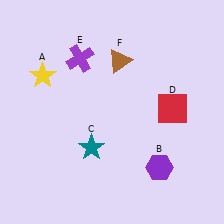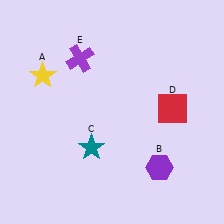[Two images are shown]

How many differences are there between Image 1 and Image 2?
There is 1 difference between the two images.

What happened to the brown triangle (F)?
The brown triangle (F) was removed in Image 2. It was in the top-right area of Image 1.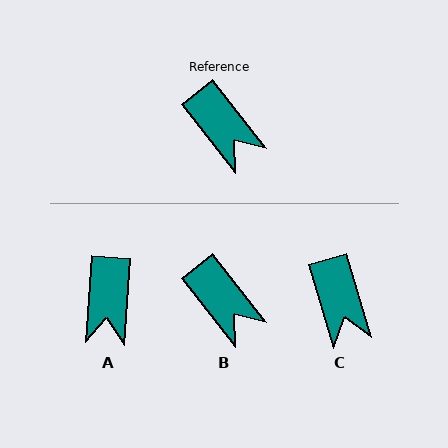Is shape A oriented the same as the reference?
No, it is off by about 42 degrees.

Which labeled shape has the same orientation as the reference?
B.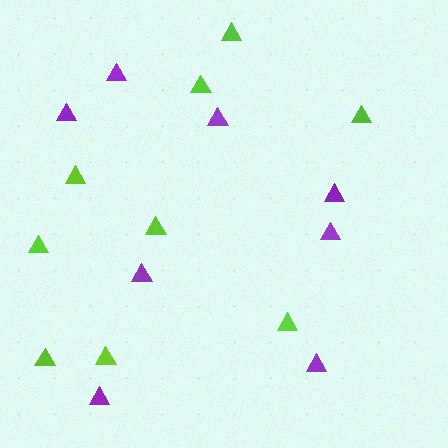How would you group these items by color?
There are 2 groups: one group of purple triangles (8) and one group of lime triangles (9).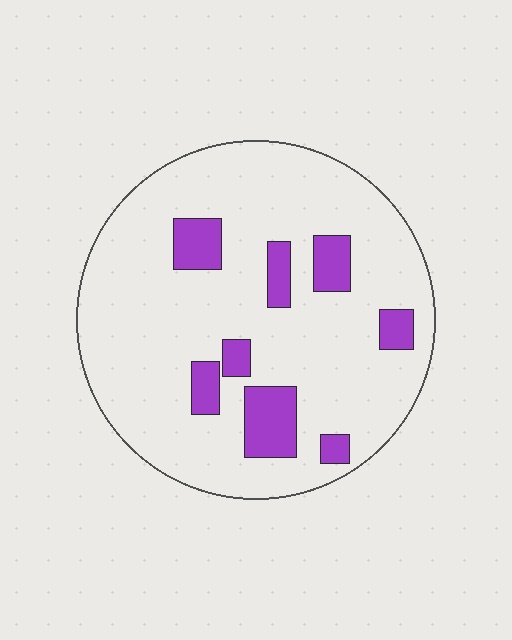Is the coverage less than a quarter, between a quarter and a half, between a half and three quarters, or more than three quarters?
Less than a quarter.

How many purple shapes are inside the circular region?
8.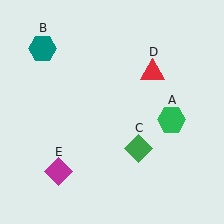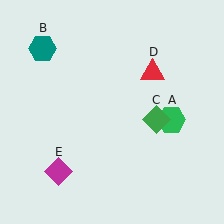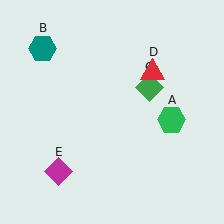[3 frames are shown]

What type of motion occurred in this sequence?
The green diamond (object C) rotated counterclockwise around the center of the scene.